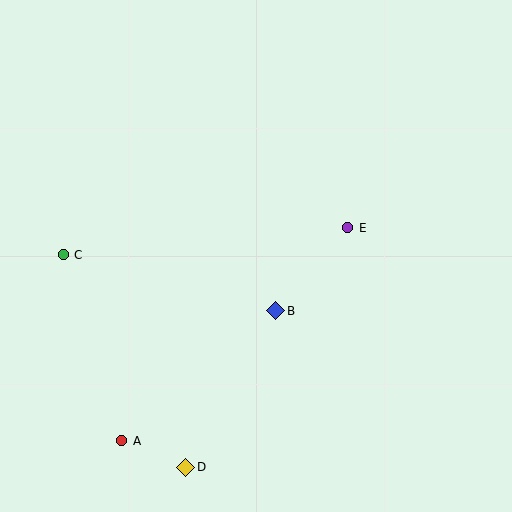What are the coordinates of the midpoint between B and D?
The midpoint between B and D is at (231, 389).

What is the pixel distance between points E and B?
The distance between E and B is 110 pixels.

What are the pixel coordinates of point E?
Point E is at (348, 228).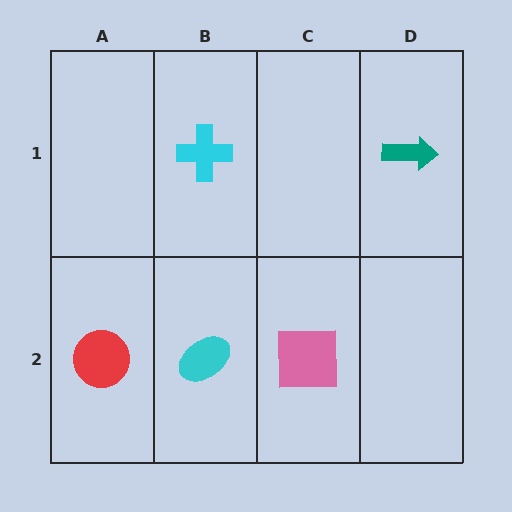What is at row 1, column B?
A cyan cross.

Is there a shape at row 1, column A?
No, that cell is empty.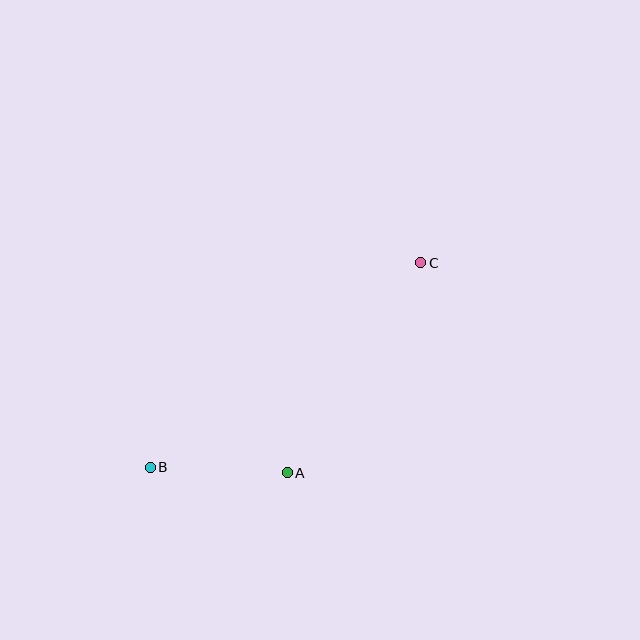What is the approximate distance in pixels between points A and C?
The distance between A and C is approximately 249 pixels.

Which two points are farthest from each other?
Points B and C are farthest from each other.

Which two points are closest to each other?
Points A and B are closest to each other.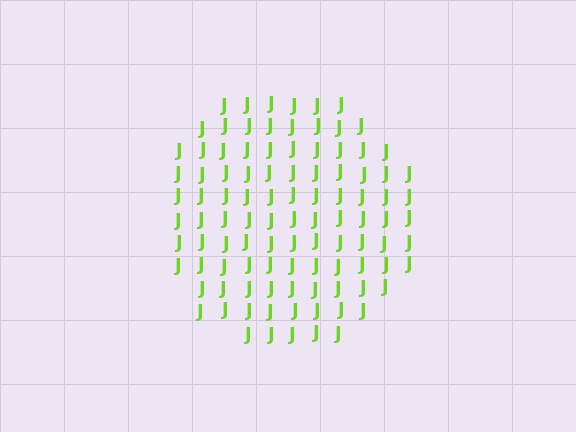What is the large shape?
The large shape is a circle.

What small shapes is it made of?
It is made of small letter J's.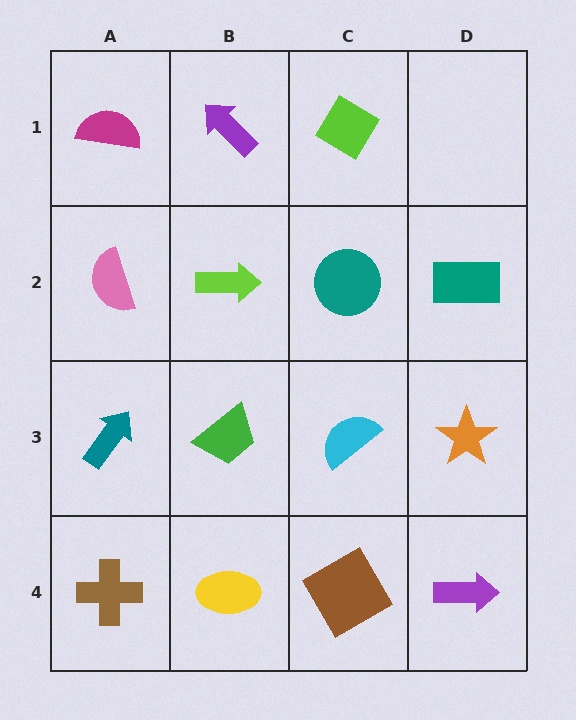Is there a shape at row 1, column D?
No, that cell is empty.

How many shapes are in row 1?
3 shapes.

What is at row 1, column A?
A magenta semicircle.